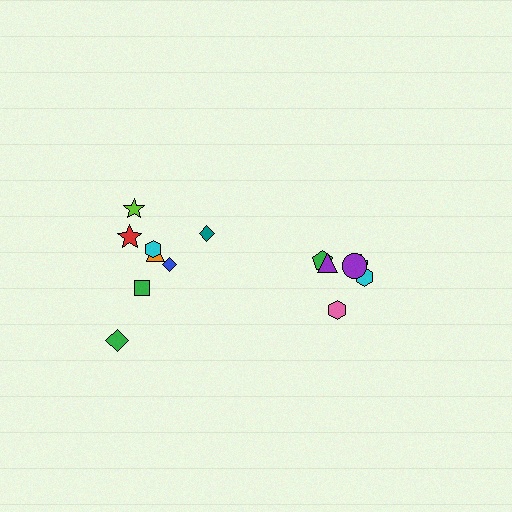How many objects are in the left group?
There are 8 objects.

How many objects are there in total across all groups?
There are 14 objects.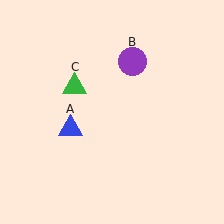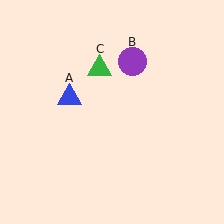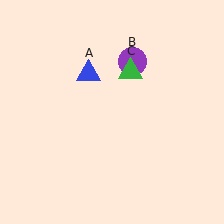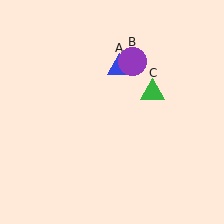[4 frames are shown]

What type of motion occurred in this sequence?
The blue triangle (object A), green triangle (object C) rotated clockwise around the center of the scene.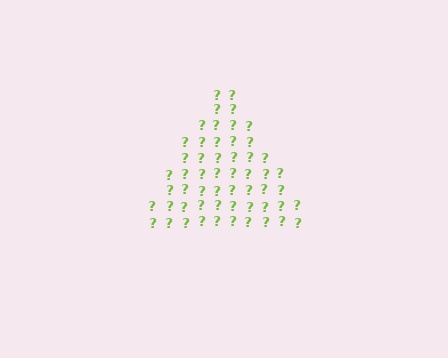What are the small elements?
The small elements are question marks.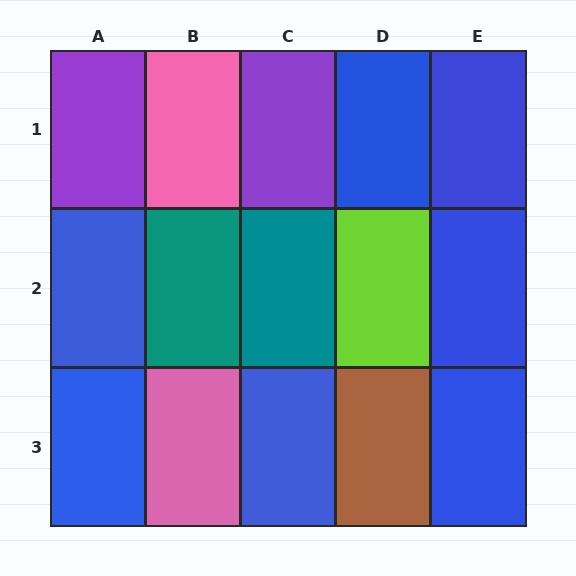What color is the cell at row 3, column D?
Brown.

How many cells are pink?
2 cells are pink.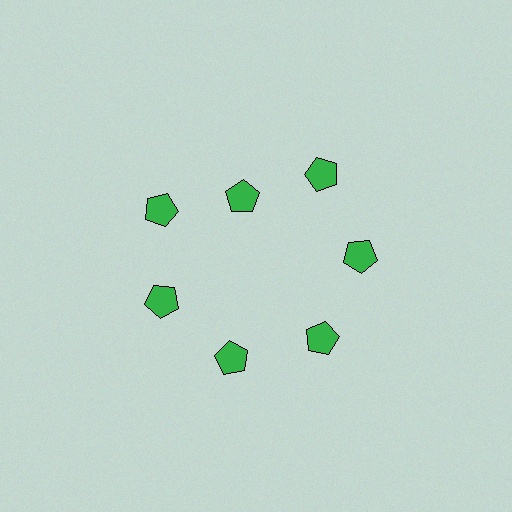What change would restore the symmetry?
The symmetry would be restored by moving it outward, back onto the ring so that all 7 pentagons sit at equal angles and equal distance from the center.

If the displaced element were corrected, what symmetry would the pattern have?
It would have 7-fold rotational symmetry — the pattern would map onto itself every 51 degrees.